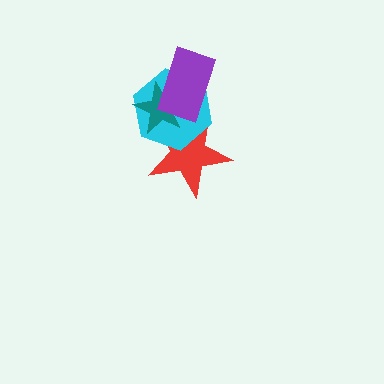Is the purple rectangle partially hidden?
No, no other shape covers it.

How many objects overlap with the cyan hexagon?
3 objects overlap with the cyan hexagon.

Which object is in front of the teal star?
The purple rectangle is in front of the teal star.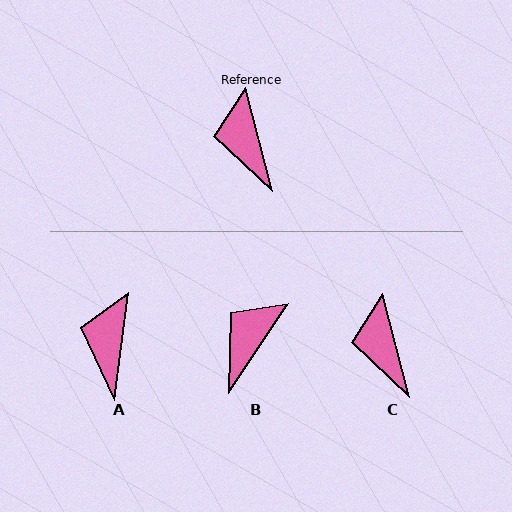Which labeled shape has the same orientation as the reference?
C.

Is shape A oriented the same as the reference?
No, it is off by about 22 degrees.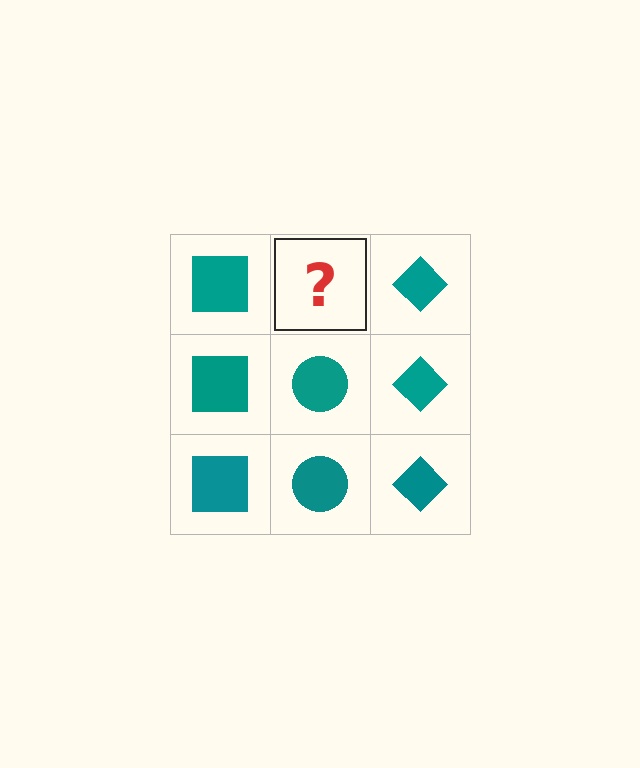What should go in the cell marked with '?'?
The missing cell should contain a teal circle.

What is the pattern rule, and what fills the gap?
The rule is that each column has a consistent shape. The gap should be filled with a teal circle.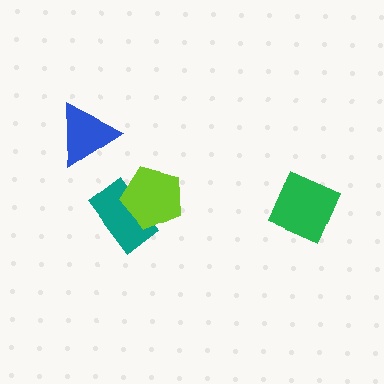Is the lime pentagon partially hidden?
No, no other shape covers it.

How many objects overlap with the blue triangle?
0 objects overlap with the blue triangle.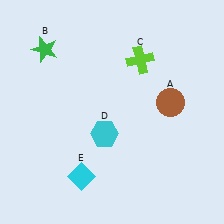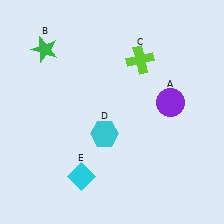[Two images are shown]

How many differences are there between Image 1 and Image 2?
There is 1 difference between the two images.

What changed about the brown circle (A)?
In Image 1, A is brown. In Image 2, it changed to purple.